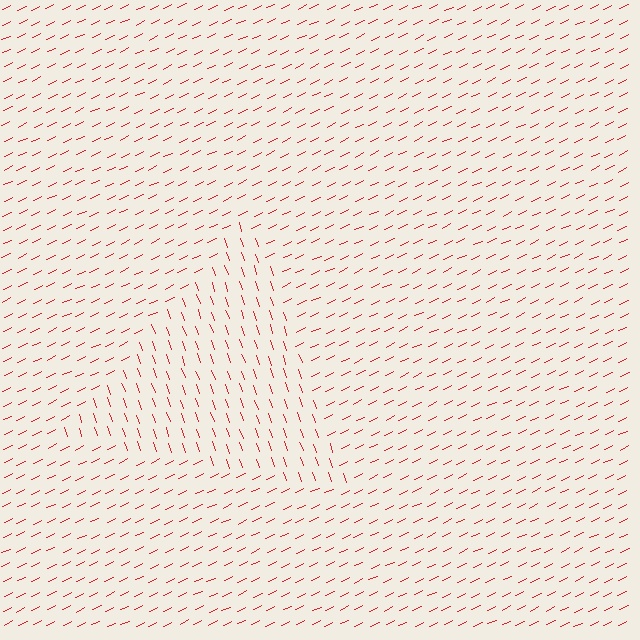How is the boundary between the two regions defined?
The boundary is defined purely by a change in line orientation (approximately 84 degrees difference). All lines are the same color and thickness.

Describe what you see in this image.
The image is filled with small red line segments. A triangle region in the image has lines oriented differently from the surrounding lines, creating a visible texture boundary.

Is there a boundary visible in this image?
Yes, there is a texture boundary formed by a change in line orientation.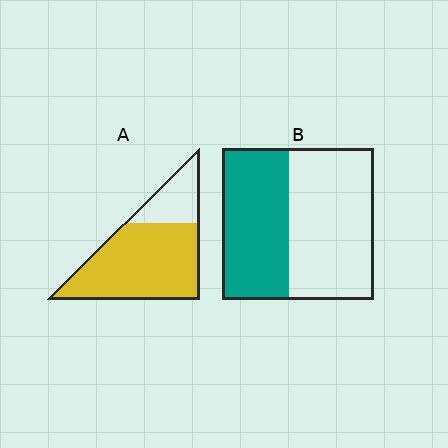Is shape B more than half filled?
No.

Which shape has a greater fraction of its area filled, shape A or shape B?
Shape A.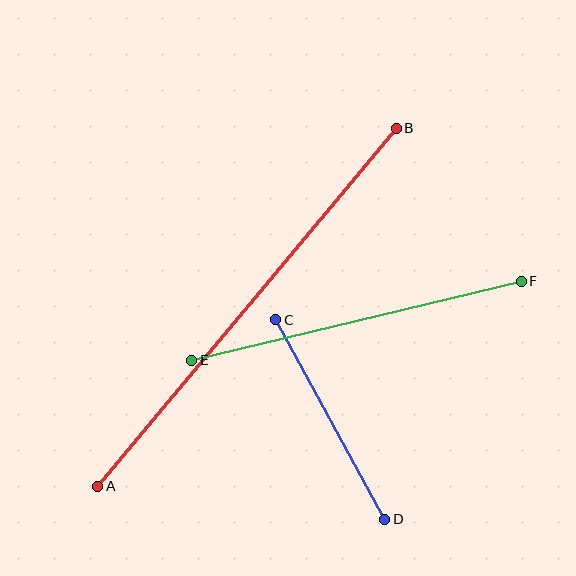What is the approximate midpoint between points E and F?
The midpoint is at approximately (356, 321) pixels.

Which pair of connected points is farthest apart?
Points A and B are farthest apart.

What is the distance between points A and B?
The distance is approximately 466 pixels.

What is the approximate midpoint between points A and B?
The midpoint is at approximately (247, 307) pixels.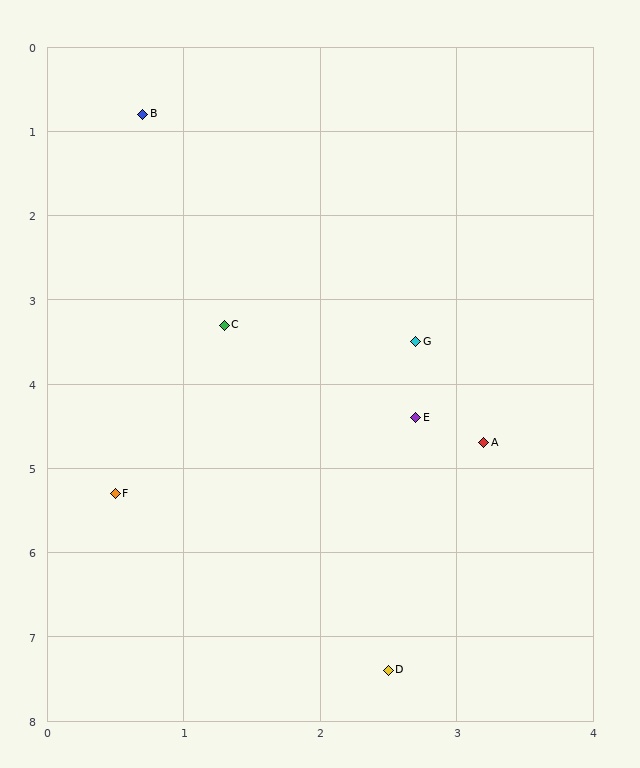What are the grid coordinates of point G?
Point G is at approximately (2.7, 3.5).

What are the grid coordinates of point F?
Point F is at approximately (0.5, 5.3).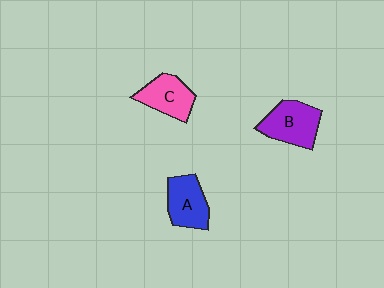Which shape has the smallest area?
Shape C (pink).